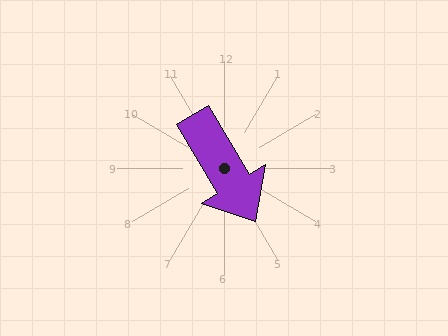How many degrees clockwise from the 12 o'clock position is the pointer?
Approximately 149 degrees.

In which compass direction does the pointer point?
Southeast.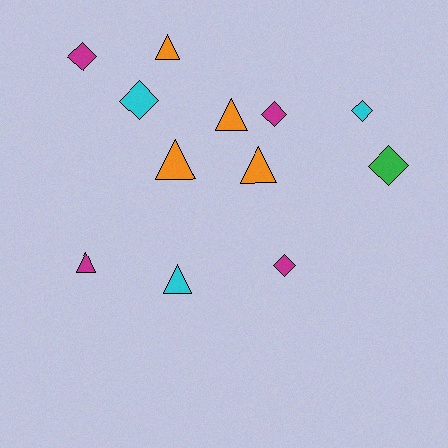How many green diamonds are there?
There is 1 green diamond.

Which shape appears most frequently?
Diamond, with 6 objects.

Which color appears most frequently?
Orange, with 4 objects.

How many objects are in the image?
There are 12 objects.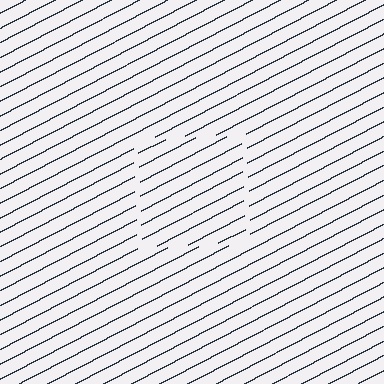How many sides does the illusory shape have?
4 sides — the line-ends trace a square.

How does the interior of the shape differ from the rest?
The interior of the shape contains the same grating, shifted by half a period — the contour is defined by the phase discontinuity where line-ends from the inner and outer gratings abut.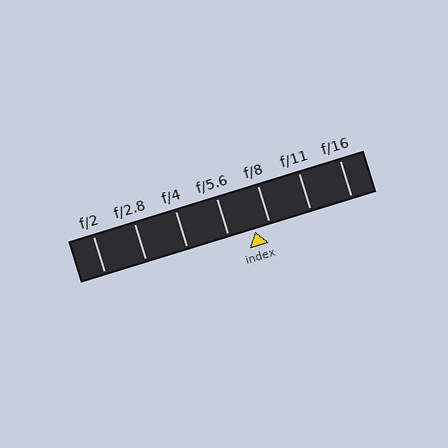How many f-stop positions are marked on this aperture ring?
There are 7 f-stop positions marked.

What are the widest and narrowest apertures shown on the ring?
The widest aperture shown is f/2 and the narrowest is f/16.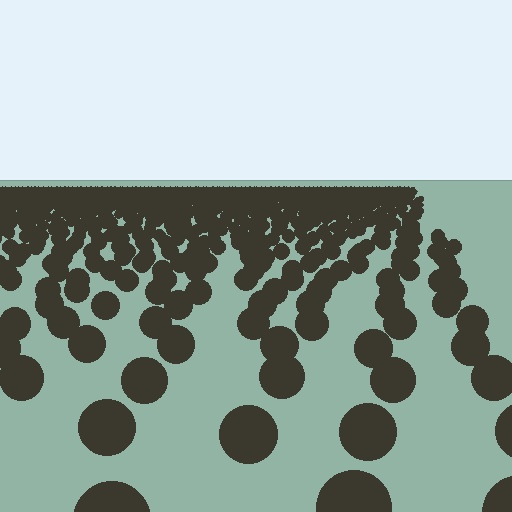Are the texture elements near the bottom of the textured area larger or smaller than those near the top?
Larger. Near the bottom, elements are closer to the viewer and appear at a bigger on-screen size.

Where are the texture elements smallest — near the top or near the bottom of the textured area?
Near the top.